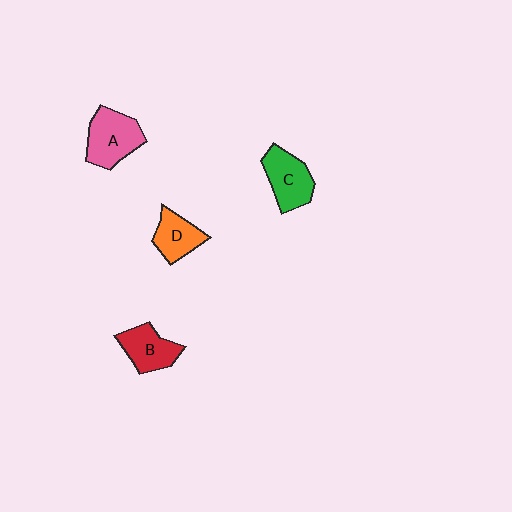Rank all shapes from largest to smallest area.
From largest to smallest: A (pink), C (green), B (red), D (orange).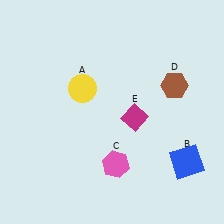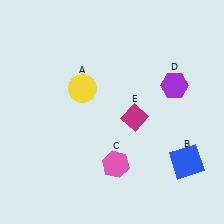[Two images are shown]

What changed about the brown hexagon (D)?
In Image 1, D is brown. In Image 2, it changed to purple.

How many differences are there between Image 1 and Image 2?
There is 1 difference between the two images.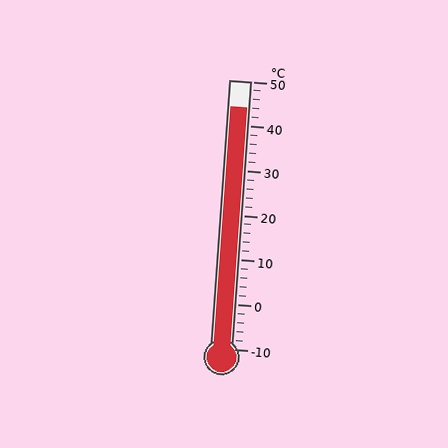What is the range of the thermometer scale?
The thermometer scale ranges from -10°C to 50°C.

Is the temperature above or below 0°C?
The temperature is above 0°C.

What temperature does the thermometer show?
The thermometer shows approximately 44°C.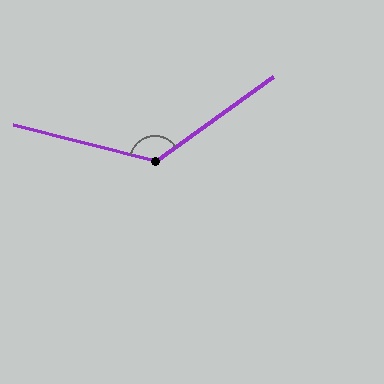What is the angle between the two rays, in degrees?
Approximately 130 degrees.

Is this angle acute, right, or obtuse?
It is obtuse.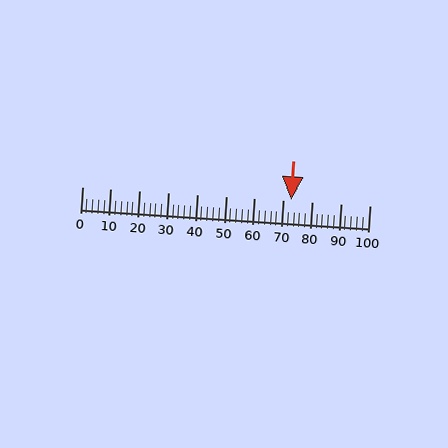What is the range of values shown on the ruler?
The ruler shows values from 0 to 100.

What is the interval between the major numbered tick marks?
The major tick marks are spaced 10 units apart.